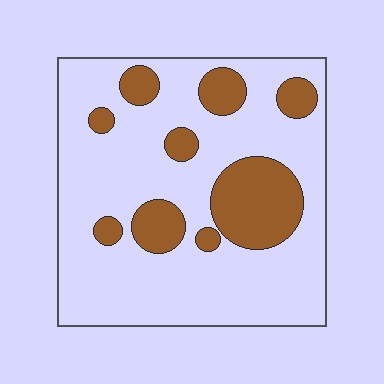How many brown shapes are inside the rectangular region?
9.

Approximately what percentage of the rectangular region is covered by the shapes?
Approximately 25%.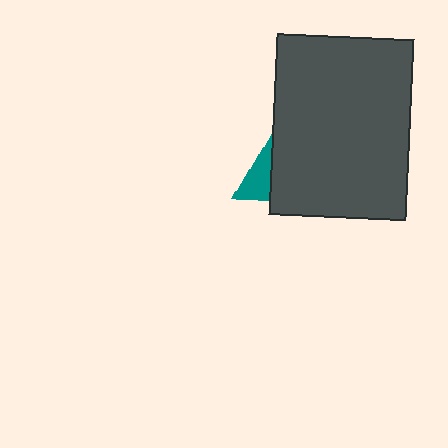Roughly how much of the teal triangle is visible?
A small part of it is visible (roughly 31%).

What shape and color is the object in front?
The object in front is a dark gray rectangle.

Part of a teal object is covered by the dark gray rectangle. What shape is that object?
It is a triangle.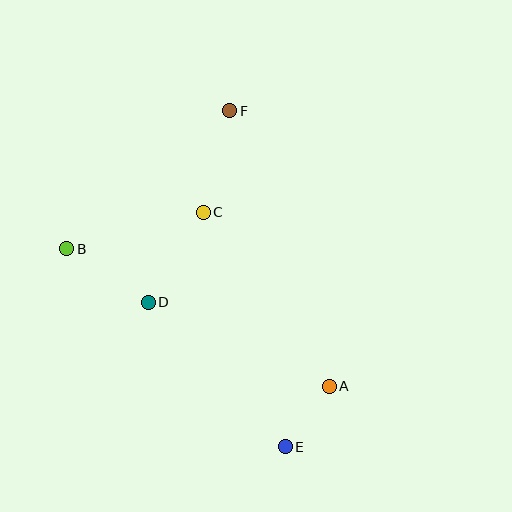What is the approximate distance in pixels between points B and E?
The distance between B and E is approximately 295 pixels.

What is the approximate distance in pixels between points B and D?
The distance between B and D is approximately 97 pixels.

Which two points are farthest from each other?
Points E and F are farthest from each other.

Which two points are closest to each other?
Points A and E are closest to each other.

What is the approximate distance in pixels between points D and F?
The distance between D and F is approximately 208 pixels.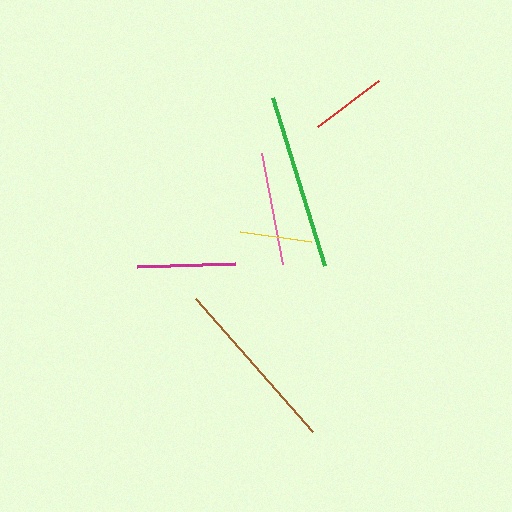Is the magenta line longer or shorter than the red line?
The magenta line is longer than the red line.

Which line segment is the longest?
The brown line is the longest at approximately 177 pixels.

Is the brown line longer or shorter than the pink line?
The brown line is longer than the pink line.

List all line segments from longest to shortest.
From longest to shortest: brown, green, pink, magenta, red, yellow.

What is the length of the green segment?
The green segment is approximately 176 pixels long.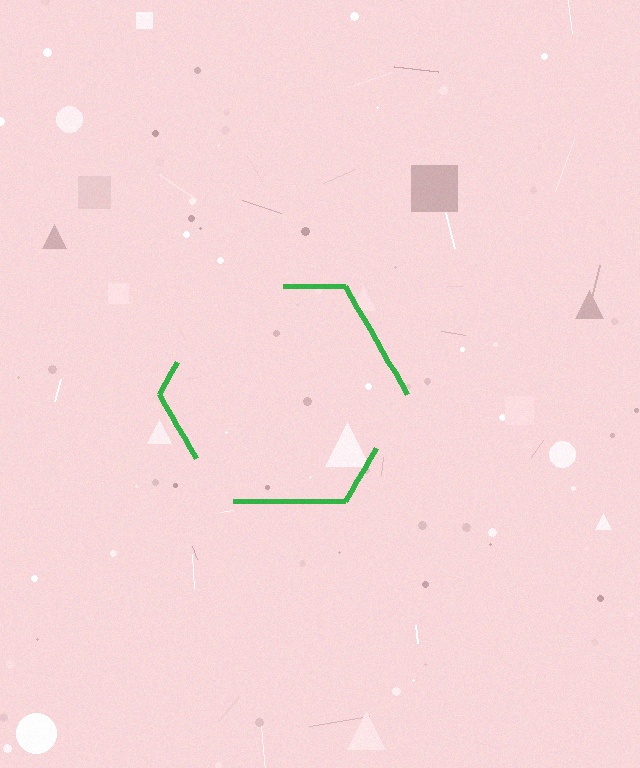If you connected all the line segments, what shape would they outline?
They would outline a hexagon.